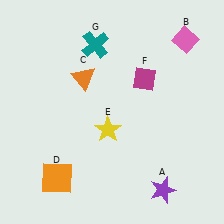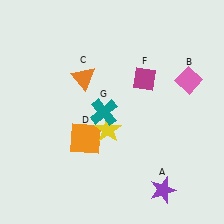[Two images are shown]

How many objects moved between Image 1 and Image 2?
3 objects moved between the two images.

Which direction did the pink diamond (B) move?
The pink diamond (B) moved down.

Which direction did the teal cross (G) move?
The teal cross (G) moved down.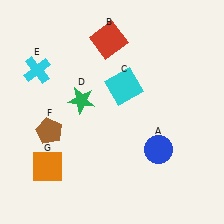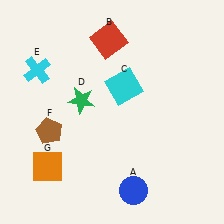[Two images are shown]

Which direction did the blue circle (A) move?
The blue circle (A) moved down.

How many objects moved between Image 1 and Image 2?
1 object moved between the two images.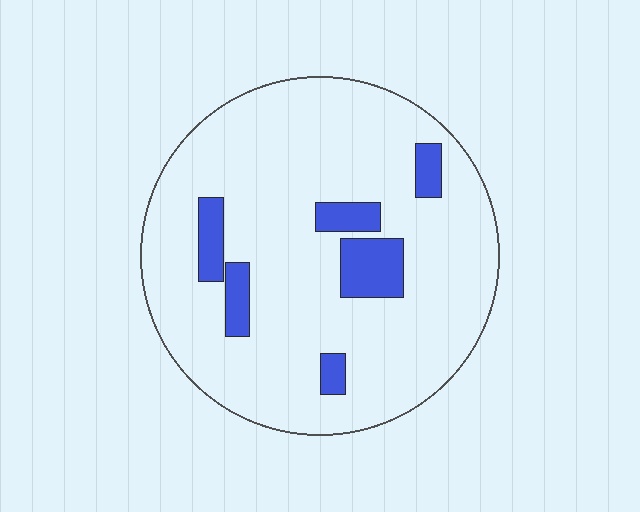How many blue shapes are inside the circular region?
6.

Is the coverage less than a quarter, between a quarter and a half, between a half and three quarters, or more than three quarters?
Less than a quarter.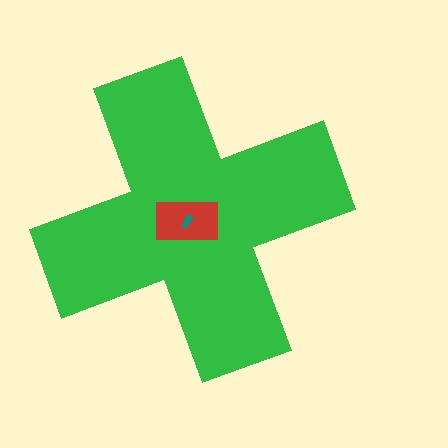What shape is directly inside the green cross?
The red rectangle.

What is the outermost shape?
The green cross.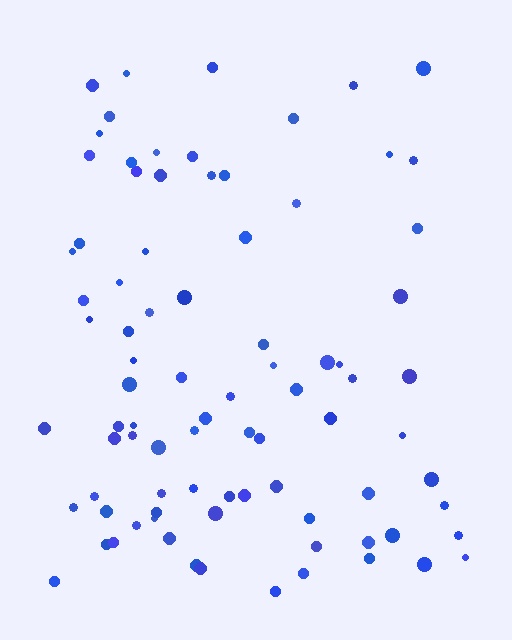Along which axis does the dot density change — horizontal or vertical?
Vertical.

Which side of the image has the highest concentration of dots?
The bottom.